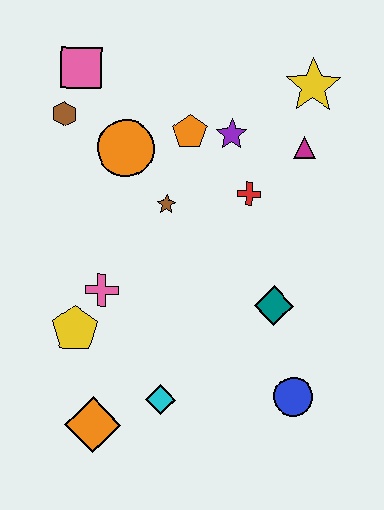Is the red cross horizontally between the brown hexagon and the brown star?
No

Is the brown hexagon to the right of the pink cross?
No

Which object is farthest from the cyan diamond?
The yellow star is farthest from the cyan diamond.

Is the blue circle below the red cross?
Yes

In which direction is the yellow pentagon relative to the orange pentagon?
The yellow pentagon is below the orange pentagon.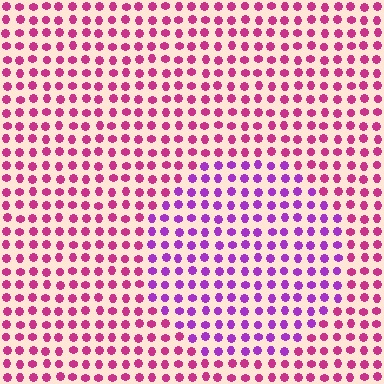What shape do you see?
I see a circle.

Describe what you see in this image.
The image is filled with small magenta elements in a uniform arrangement. A circle-shaped region is visible where the elements are tinted to a slightly different hue, forming a subtle color boundary.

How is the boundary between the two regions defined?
The boundary is defined purely by a slight shift in hue (about 38 degrees). Spacing, size, and orientation are identical on both sides.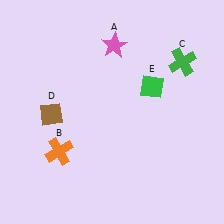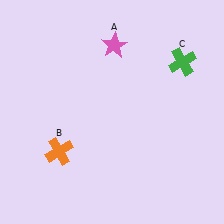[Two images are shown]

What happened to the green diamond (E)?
The green diamond (E) was removed in Image 2. It was in the top-right area of Image 1.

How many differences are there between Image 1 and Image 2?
There are 2 differences between the two images.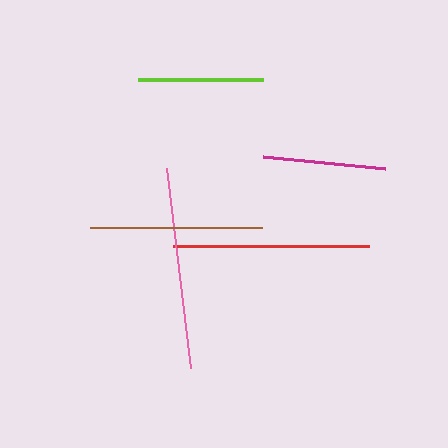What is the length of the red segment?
The red segment is approximately 196 pixels long.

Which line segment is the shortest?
The magenta line is the shortest at approximately 123 pixels.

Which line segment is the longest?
The pink line is the longest at approximately 201 pixels.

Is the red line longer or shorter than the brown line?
The red line is longer than the brown line.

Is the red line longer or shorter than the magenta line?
The red line is longer than the magenta line.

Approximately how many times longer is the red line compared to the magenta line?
The red line is approximately 1.6 times the length of the magenta line.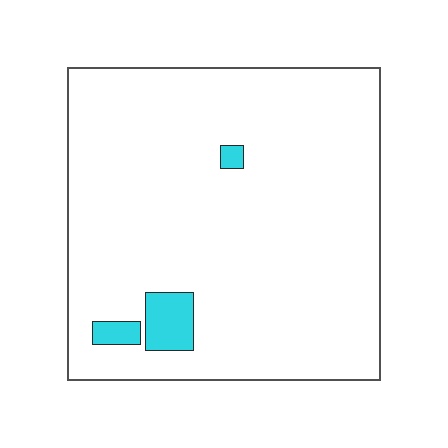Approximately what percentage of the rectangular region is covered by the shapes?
Approximately 5%.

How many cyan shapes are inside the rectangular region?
3.